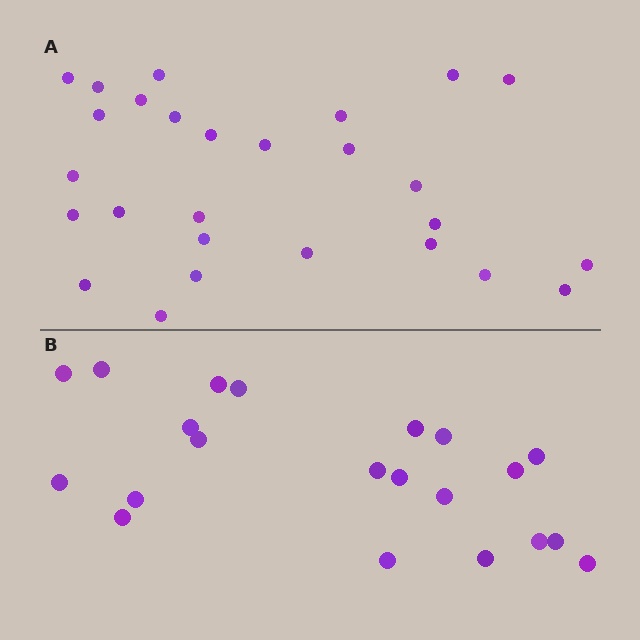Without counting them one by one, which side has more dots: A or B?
Region A (the top region) has more dots.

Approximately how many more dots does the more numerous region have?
Region A has about 6 more dots than region B.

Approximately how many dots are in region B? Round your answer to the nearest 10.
About 20 dots. (The exact count is 21, which rounds to 20.)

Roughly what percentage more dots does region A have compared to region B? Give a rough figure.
About 30% more.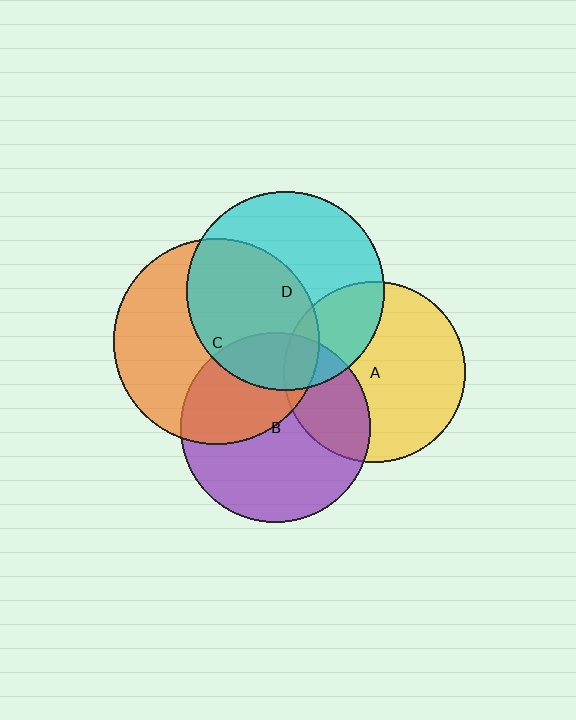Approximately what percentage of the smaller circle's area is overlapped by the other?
Approximately 25%.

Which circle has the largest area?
Circle C (orange).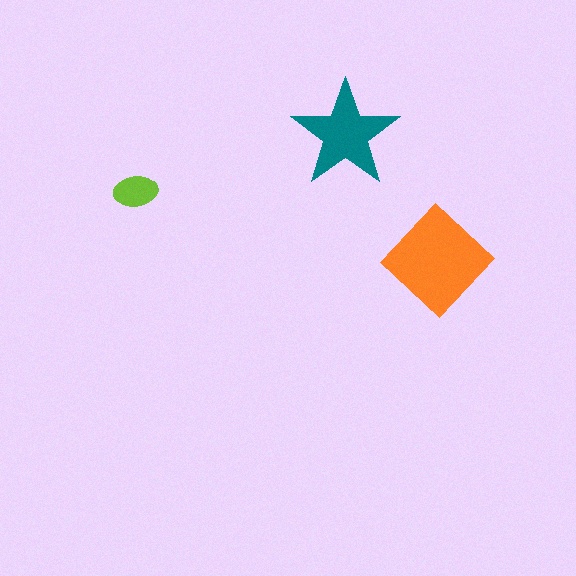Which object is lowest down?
The orange diamond is bottommost.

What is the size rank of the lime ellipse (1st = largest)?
3rd.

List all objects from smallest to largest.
The lime ellipse, the teal star, the orange diamond.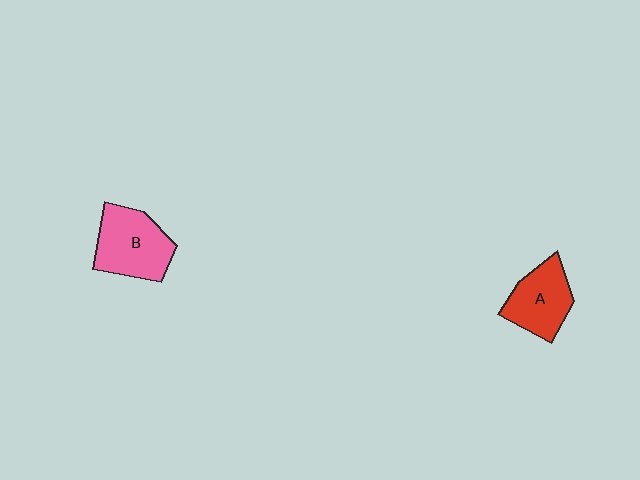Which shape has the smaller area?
Shape A (red).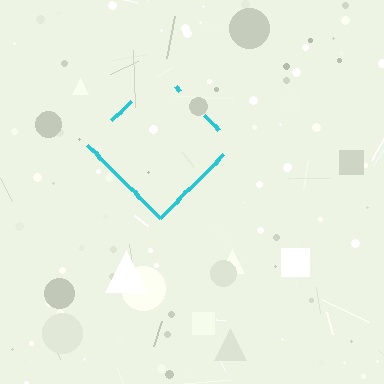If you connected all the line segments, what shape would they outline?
They would outline a diamond.